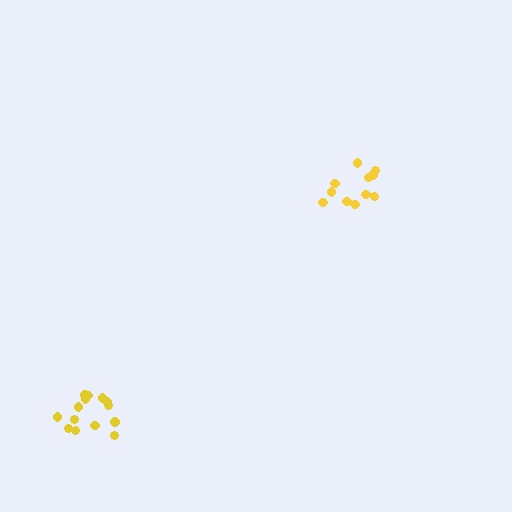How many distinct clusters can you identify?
There are 2 distinct clusters.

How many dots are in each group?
Group 1: 11 dots, Group 2: 14 dots (25 total).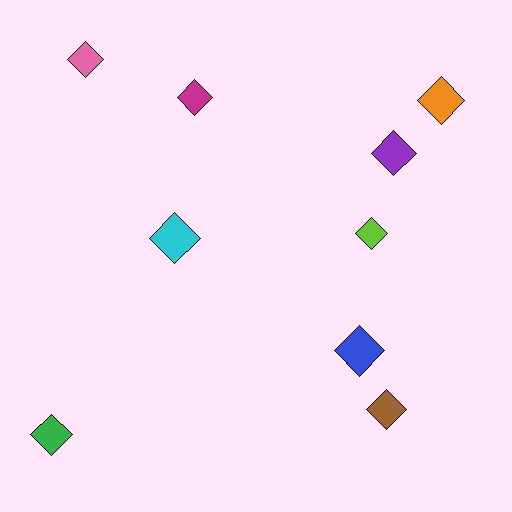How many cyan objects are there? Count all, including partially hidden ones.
There is 1 cyan object.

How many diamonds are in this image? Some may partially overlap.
There are 9 diamonds.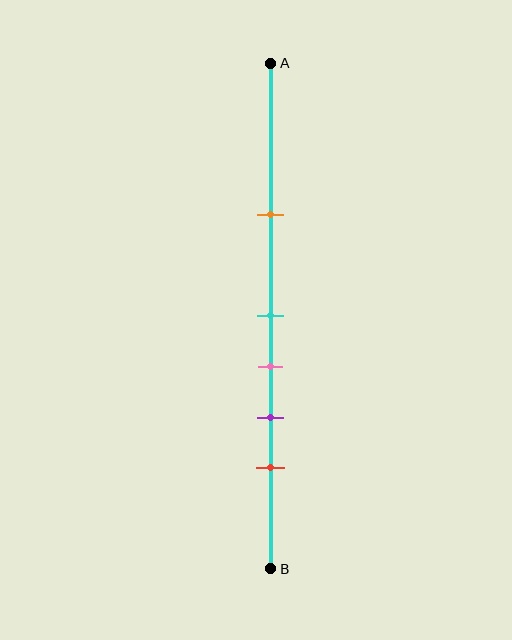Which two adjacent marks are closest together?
The cyan and pink marks are the closest adjacent pair.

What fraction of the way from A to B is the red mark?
The red mark is approximately 80% (0.8) of the way from A to B.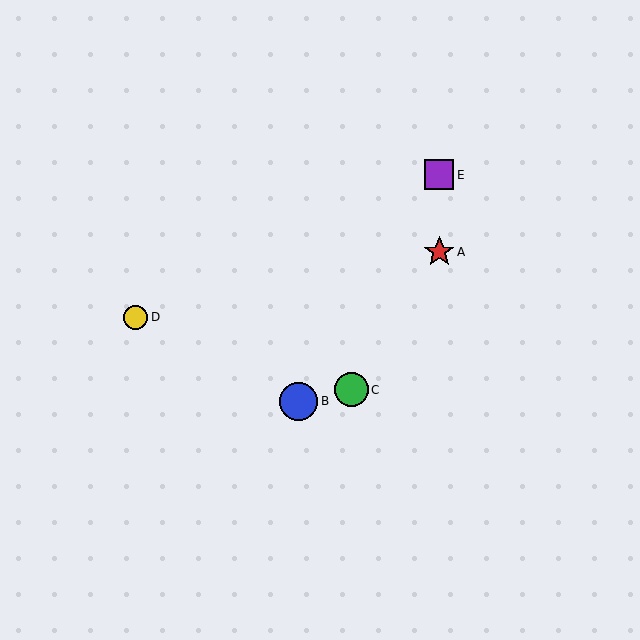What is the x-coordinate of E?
Object E is at x≈439.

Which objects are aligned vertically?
Objects A, E are aligned vertically.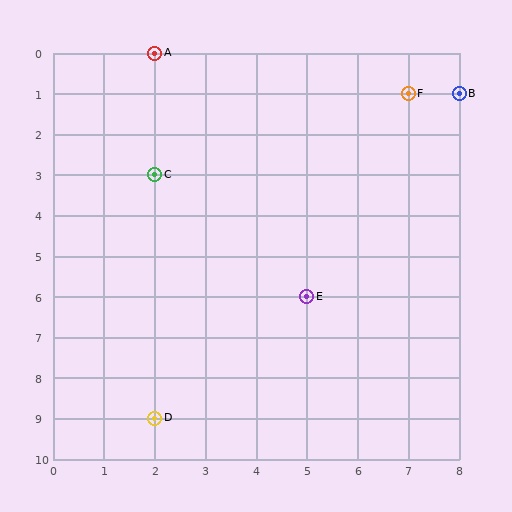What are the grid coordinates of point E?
Point E is at grid coordinates (5, 6).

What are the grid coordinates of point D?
Point D is at grid coordinates (2, 9).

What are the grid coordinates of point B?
Point B is at grid coordinates (8, 1).